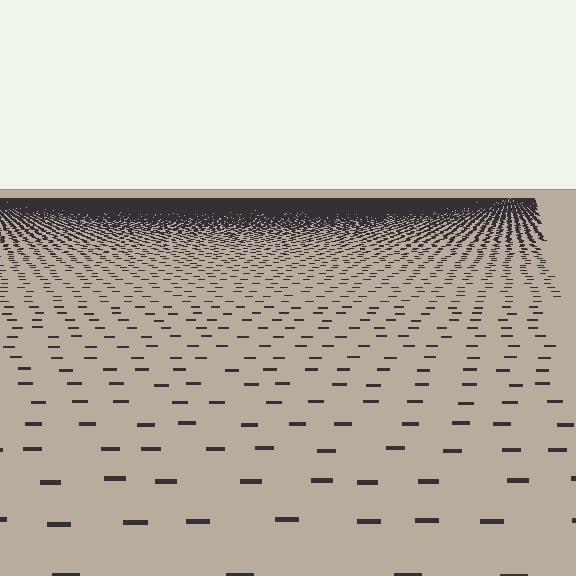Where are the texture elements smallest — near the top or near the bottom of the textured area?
Near the top.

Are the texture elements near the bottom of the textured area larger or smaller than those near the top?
Larger. Near the bottom, elements are closer to the viewer and appear at a bigger on-screen size.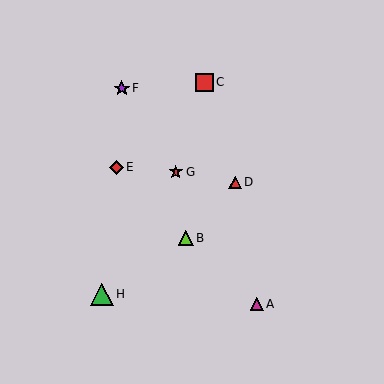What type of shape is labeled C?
Shape C is a red square.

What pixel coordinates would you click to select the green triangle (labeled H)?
Click at (102, 294) to select the green triangle H.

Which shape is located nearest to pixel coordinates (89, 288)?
The green triangle (labeled H) at (102, 294) is nearest to that location.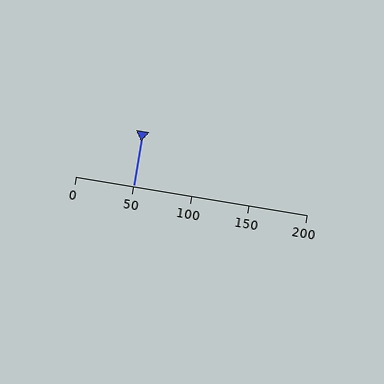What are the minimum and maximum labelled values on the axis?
The axis runs from 0 to 200.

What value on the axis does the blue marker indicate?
The marker indicates approximately 50.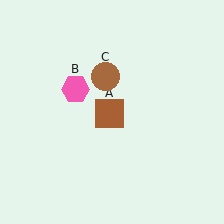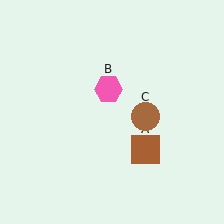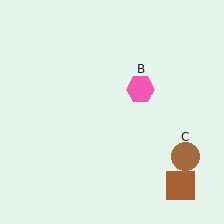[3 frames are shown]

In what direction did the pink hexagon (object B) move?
The pink hexagon (object B) moved right.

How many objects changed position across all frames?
3 objects changed position: brown square (object A), pink hexagon (object B), brown circle (object C).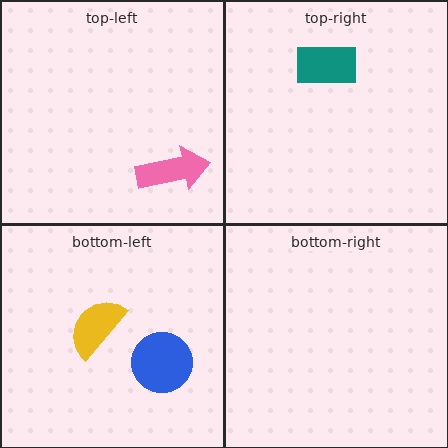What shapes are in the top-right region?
The teal rectangle.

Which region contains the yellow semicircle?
The bottom-left region.